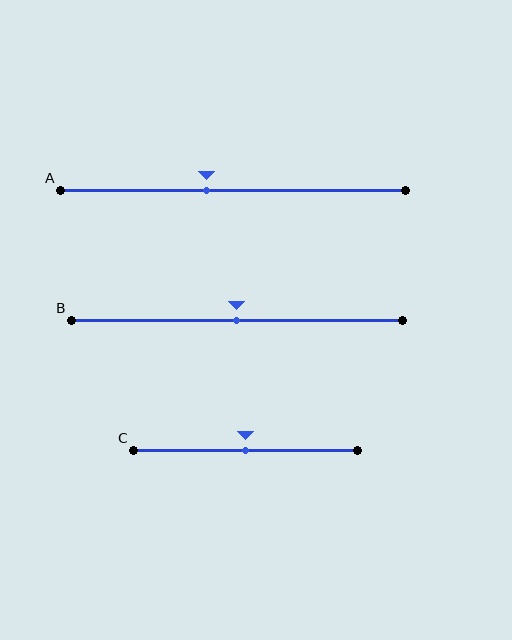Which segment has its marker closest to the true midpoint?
Segment B has its marker closest to the true midpoint.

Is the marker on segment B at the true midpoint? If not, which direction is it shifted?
Yes, the marker on segment B is at the true midpoint.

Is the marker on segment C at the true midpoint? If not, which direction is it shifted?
Yes, the marker on segment C is at the true midpoint.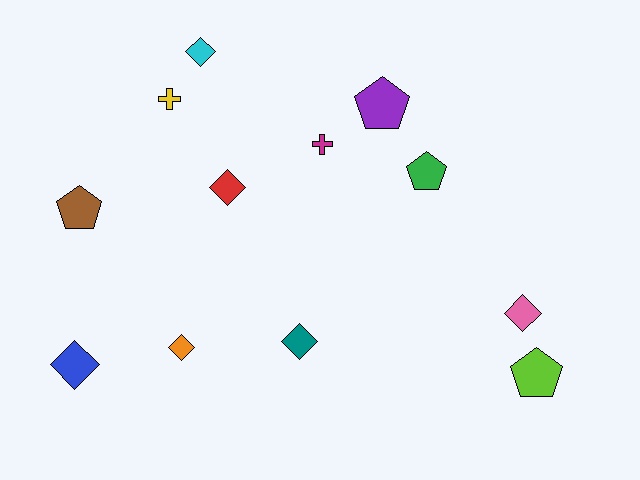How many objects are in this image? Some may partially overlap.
There are 12 objects.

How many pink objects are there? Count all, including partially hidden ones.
There is 1 pink object.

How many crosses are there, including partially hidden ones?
There are 2 crosses.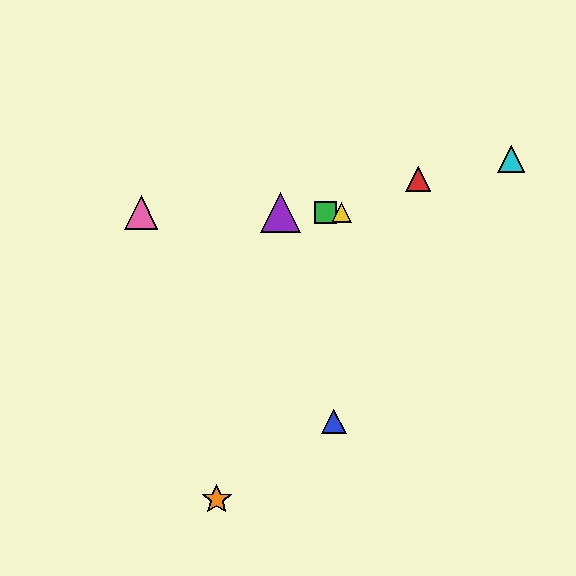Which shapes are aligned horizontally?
The green square, the yellow triangle, the purple triangle, the pink triangle are aligned horizontally.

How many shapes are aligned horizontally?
4 shapes (the green square, the yellow triangle, the purple triangle, the pink triangle) are aligned horizontally.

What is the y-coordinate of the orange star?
The orange star is at y≈499.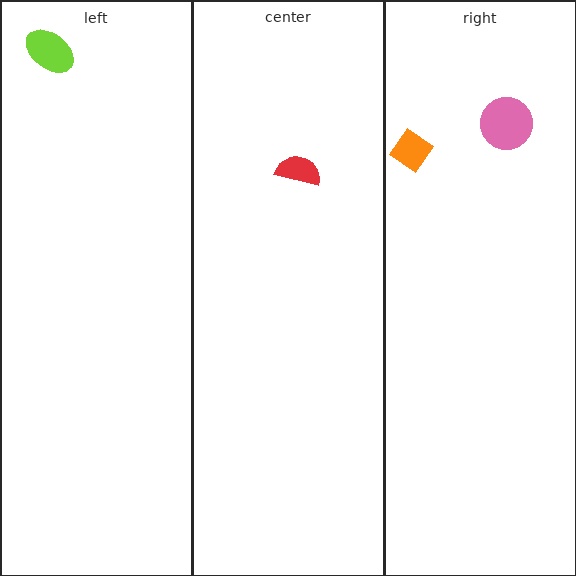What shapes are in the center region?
The red semicircle.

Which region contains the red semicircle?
The center region.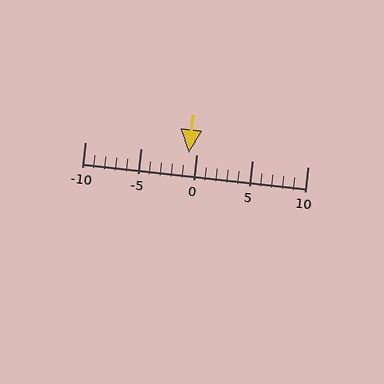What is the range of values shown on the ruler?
The ruler shows values from -10 to 10.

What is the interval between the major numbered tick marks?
The major tick marks are spaced 5 units apart.